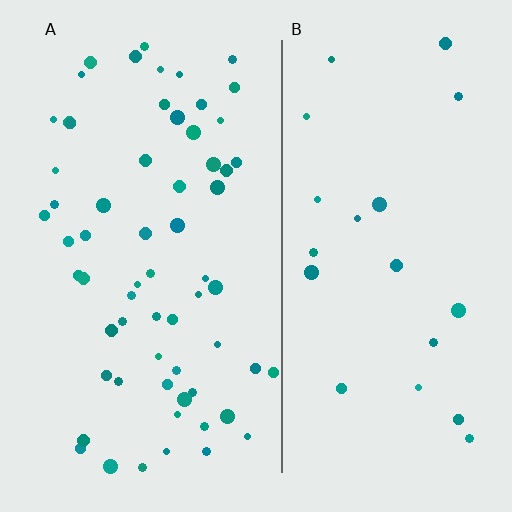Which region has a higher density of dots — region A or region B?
A (the left).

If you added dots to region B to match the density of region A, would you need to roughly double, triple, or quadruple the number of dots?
Approximately triple.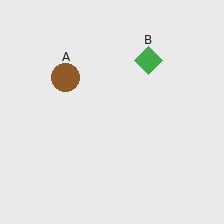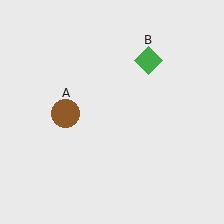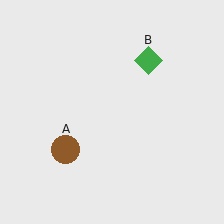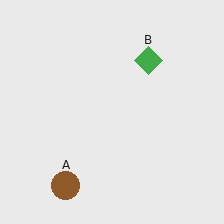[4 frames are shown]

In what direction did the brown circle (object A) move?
The brown circle (object A) moved down.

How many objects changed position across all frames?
1 object changed position: brown circle (object A).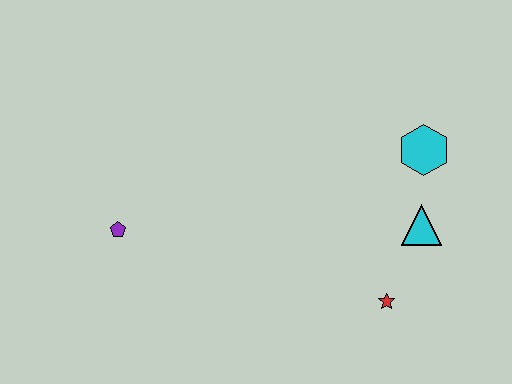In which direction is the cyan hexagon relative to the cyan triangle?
The cyan hexagon is above the cyan triangle.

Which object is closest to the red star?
The cyan triangle is closest to the red star.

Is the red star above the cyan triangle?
No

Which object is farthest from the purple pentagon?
The cyan hexagon is farthest from the purple pentagon.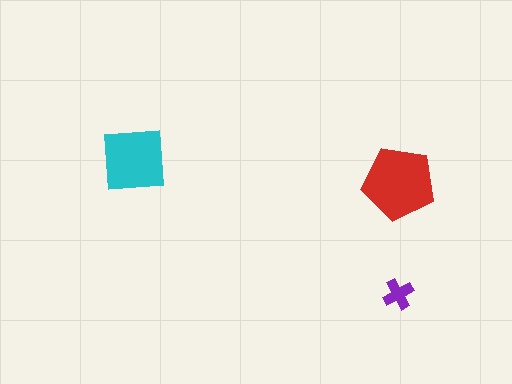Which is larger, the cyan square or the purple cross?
The cyan square.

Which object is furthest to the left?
The cyan square is leftmost.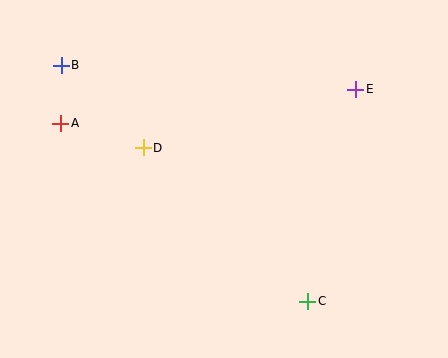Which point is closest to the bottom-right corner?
Point C is closest to the bottom-right corner.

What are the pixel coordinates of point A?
Point A is at (61, 123).